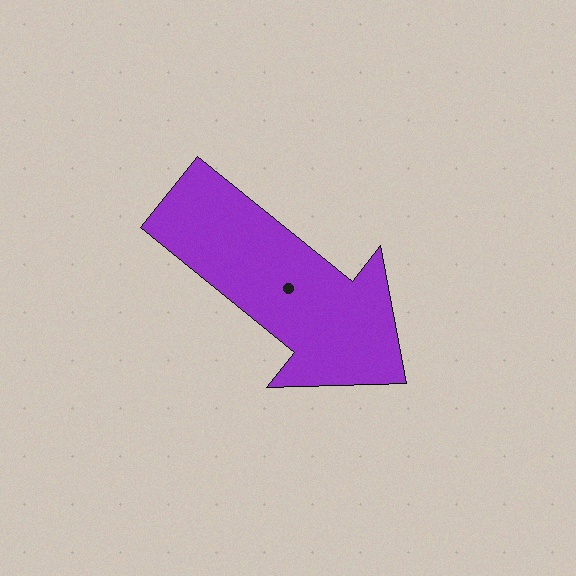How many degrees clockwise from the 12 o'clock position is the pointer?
Approximately 129 degrees.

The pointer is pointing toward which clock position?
Roughly 4 o'clock.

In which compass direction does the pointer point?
Southeast.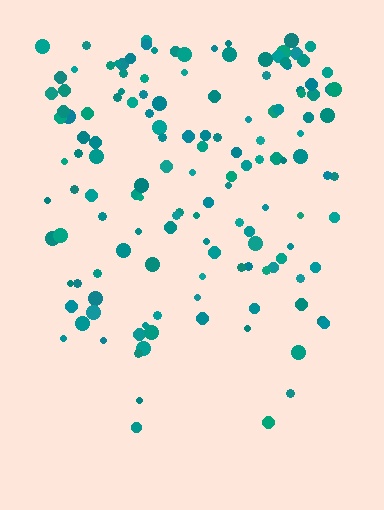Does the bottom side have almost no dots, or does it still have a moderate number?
Still a moderate number, just noticeably fewer than the top.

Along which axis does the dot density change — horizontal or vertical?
Vertical.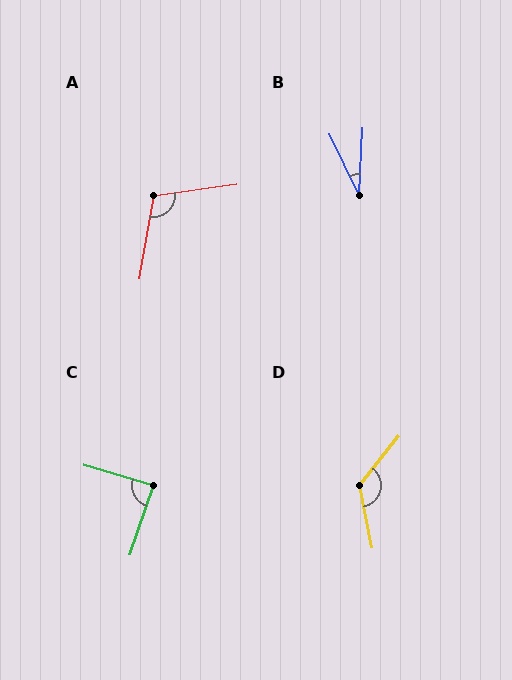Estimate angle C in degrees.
Approximately 88 degrees.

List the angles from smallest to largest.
B (28°), C (88°), A (108°), D (130°).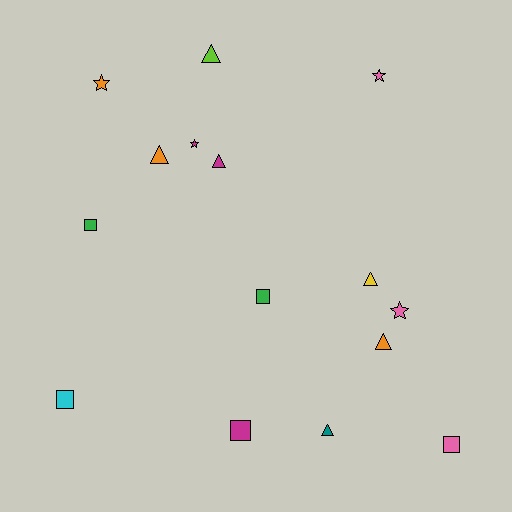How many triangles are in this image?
There are 6 triangles.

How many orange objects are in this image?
There are 3 orange objects.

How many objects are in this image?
There are 15 objects.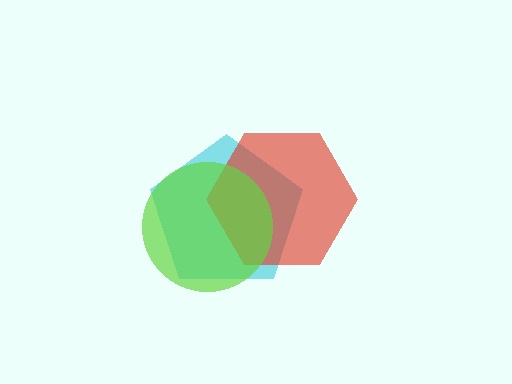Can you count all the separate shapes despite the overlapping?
Yes, there are 3 separate shapes.